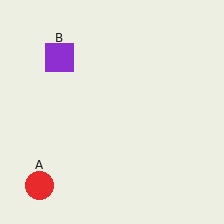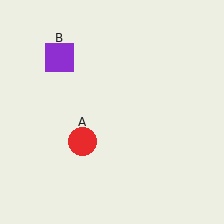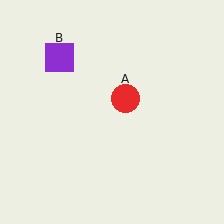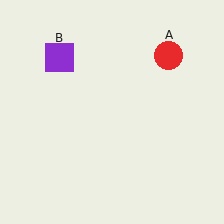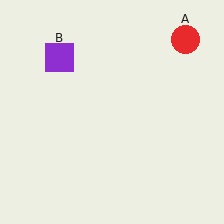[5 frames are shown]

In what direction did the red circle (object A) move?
The red circle (object A) moved up and to the right.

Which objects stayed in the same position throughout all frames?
Purple square (object B) remained stationary.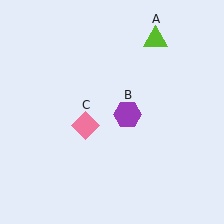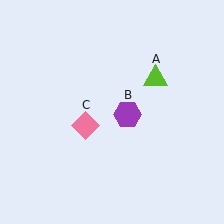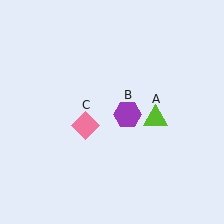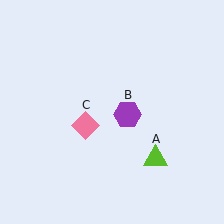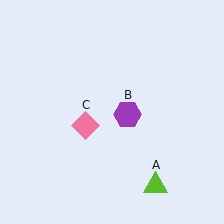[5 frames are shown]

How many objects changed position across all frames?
1 object changed position: lime triangle (object A).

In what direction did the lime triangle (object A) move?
The lime triangle (object A) moved down.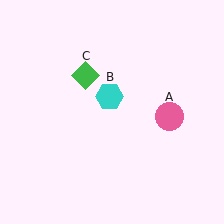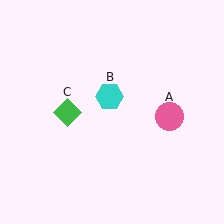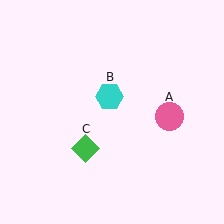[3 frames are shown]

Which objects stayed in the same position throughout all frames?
Pink circle (object A) and cyan hexagon (object B) remained stationary.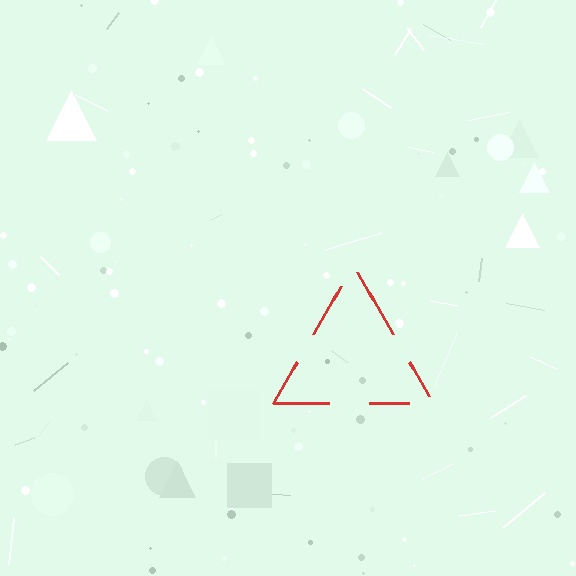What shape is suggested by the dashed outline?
The dashed outline suggests a triangle.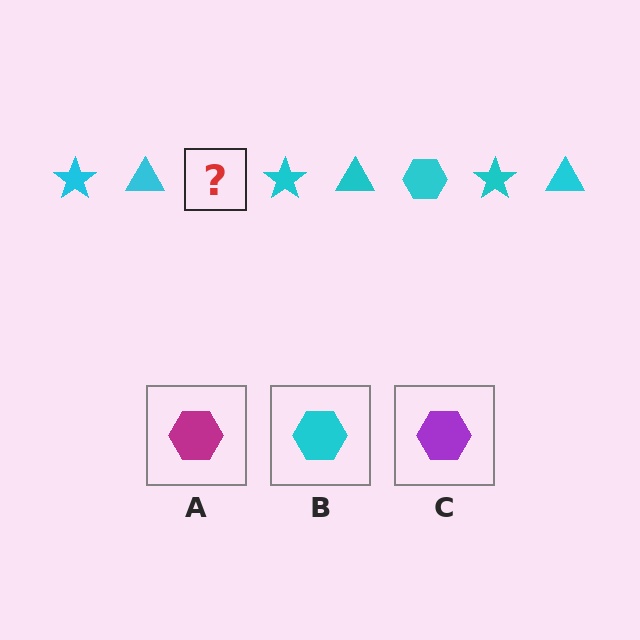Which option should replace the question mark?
Option B.